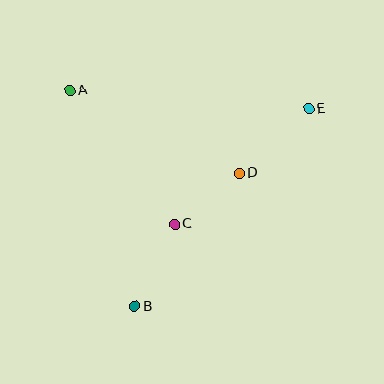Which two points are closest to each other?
Points C and D are closest to each other.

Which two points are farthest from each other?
Points B and E are farthest from each other.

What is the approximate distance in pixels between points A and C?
The distance between A and C is approximately 170 pixels.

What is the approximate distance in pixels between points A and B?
The distance between A and B is approximately 225 pixels.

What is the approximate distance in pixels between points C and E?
The distance between C and E is approximately 177 pixels.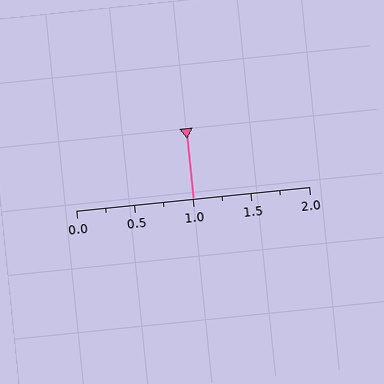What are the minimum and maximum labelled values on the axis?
The axis runs from 0.0 to 2.0.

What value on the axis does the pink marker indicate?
The marker indicates approximately 1.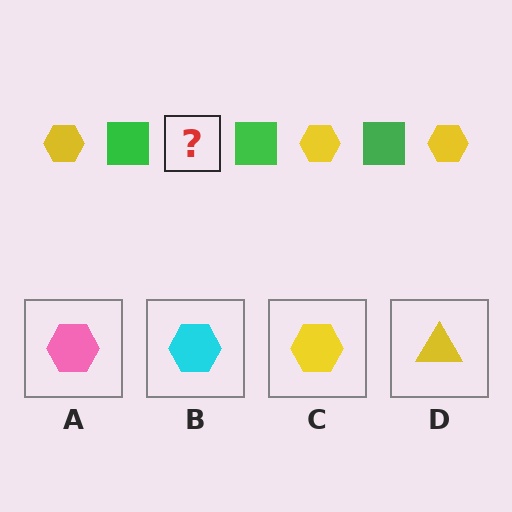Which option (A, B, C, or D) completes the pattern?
C.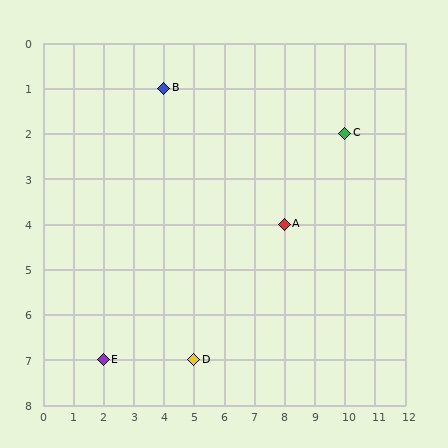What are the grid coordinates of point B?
Point B is at grid coordinates (4, 1).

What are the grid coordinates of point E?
Point E is at grid coordinates (2, 7).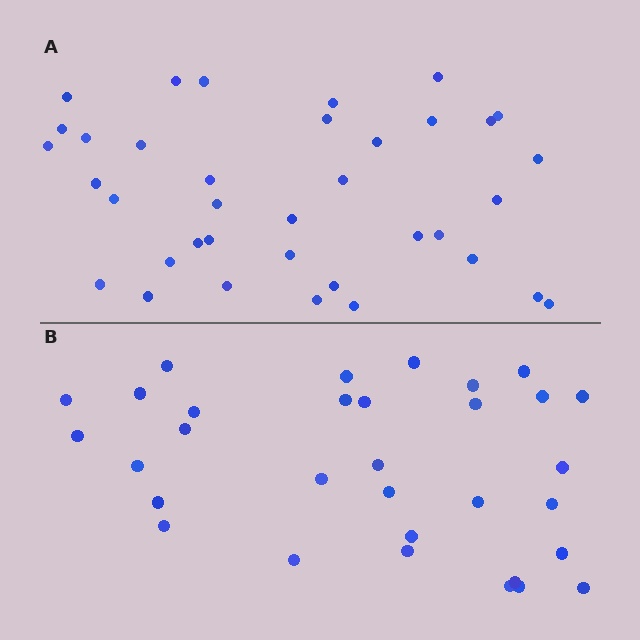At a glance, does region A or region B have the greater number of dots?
Region A (the top region) has more dots.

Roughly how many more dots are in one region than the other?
Region A has about 5 more dots than region B.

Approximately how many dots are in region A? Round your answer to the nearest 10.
About 40 dots. (The exact count is 37, which rounds to 40.)